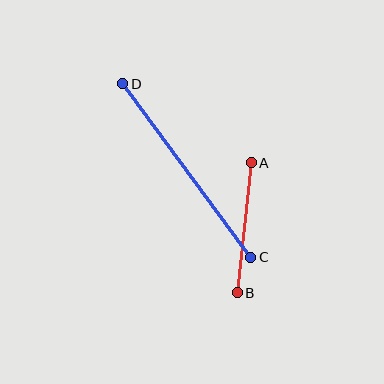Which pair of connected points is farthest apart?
Points C and D are farthest apart.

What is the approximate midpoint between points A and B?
The midpoint is at approximately (244, 228) pixels.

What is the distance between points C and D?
The distance is approximately 215 pixels.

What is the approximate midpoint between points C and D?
The midpoint is at approximately (187, 170) pixels.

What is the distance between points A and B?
The distance is approximately 131 pixels.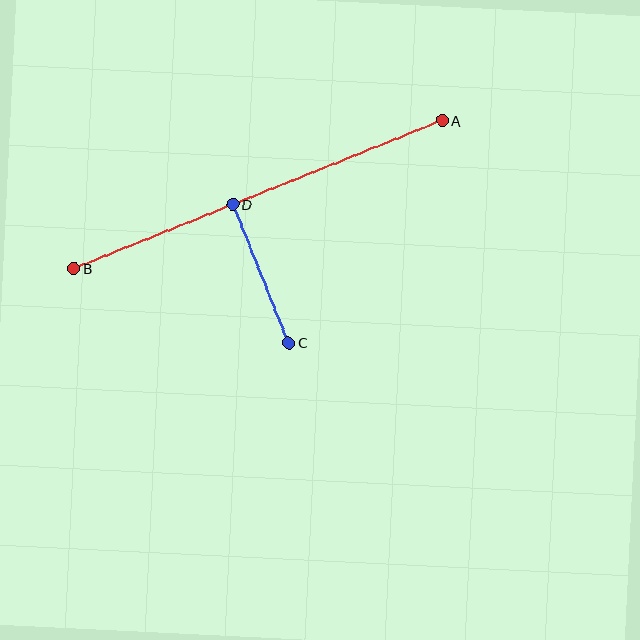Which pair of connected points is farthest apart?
Points A and B are farthest apart.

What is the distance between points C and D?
The distance is approximately 149 pixels.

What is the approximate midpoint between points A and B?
The midpoint is at approximately (258, 195) pixels.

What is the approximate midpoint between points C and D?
The midpoint is at approximately (261, 274) pixels.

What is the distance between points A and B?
The distance is approximately 397 pixels.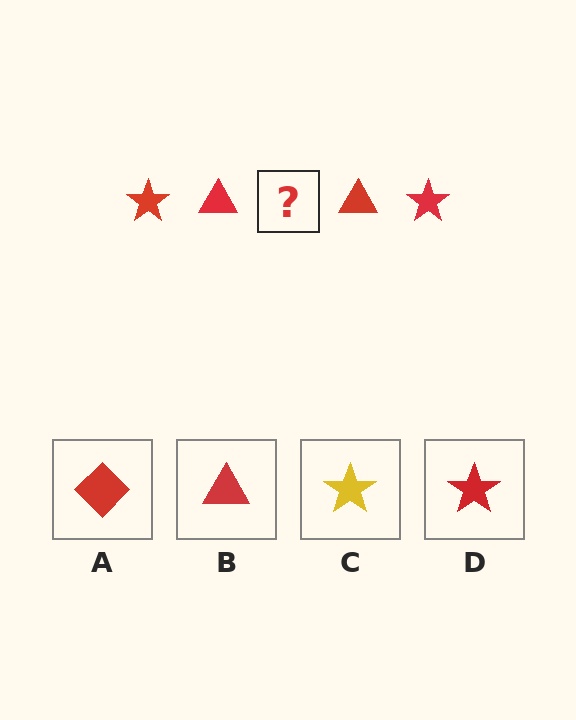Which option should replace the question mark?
Option D.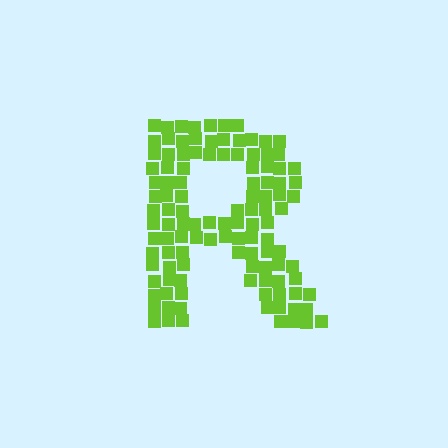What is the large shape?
The large shape is the letter R.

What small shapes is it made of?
It is made of small squares.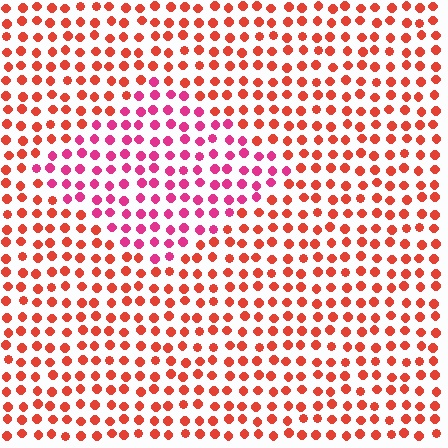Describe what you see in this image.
The image is filled with small red elements in a uniform arrangement. A diamond-shaped region is visible where the elements are tinted to a slightly different hue, forming a subtle color boundary.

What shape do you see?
I see a diamond.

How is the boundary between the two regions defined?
The boundary is defined purely by a slight shift in hue (about 37 degrees). Spacing, size, and orientation are identical on both sides.